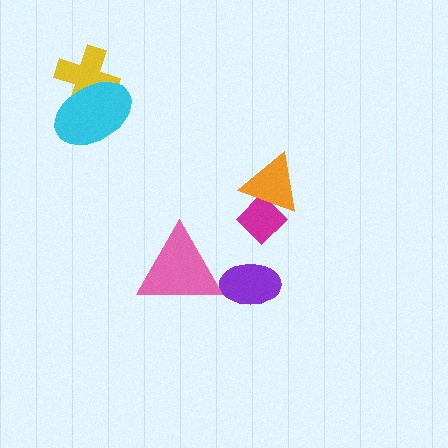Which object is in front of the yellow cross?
The cyan ellipse is in front of the yellow cross.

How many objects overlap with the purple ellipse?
1 object overlaps with the purple ellipse.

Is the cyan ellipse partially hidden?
No, no other shape covers it.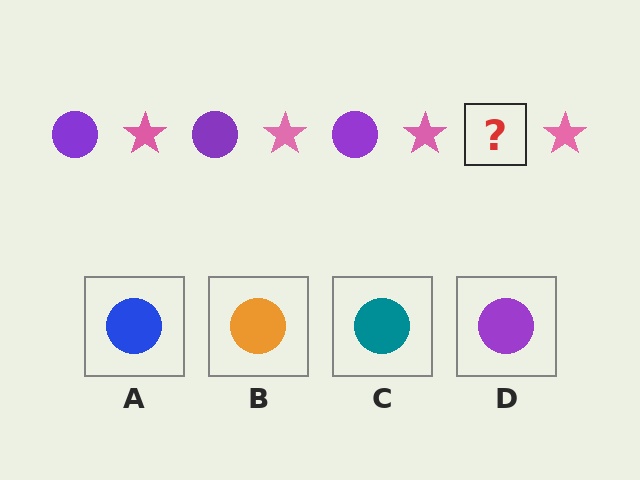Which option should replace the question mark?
Option D.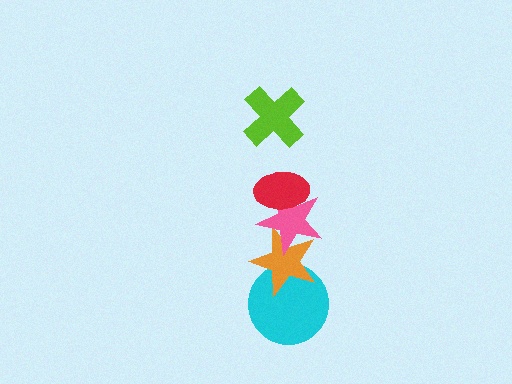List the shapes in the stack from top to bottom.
From top to bottom: the lime cross, the red ellipse, the pink star, the orange star, the cyan circle.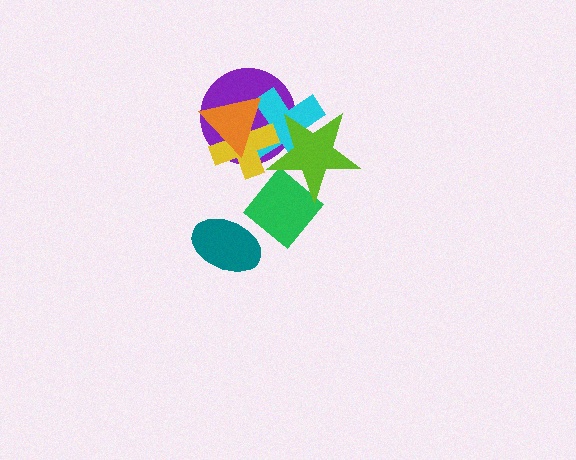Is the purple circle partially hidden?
Yes, it is partially covered by another shape.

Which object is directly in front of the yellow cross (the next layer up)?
The orange triangle is directly in front of the yellow cross.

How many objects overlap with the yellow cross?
4 objects overlap with the yellow cross.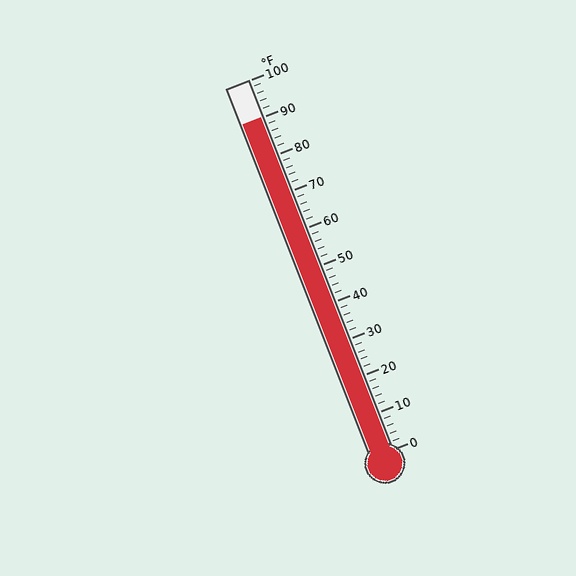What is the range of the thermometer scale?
The thermometer scale ranges from 0°F to 100°F.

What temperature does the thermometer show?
The thermometer shows approximately 90°F.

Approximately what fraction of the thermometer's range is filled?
The thermometer is filled to approximately 90% of its range.